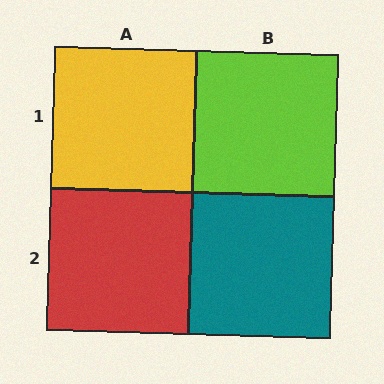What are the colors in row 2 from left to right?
Red, teal.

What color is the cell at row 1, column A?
Yellow.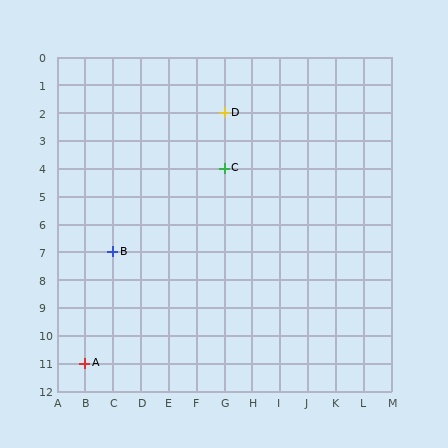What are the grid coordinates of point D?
Point D is at grid coordinates (G, 2).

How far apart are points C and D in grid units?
Points C and D are 2 rows apart.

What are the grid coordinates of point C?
Point C is at grid coordinates (G, 4).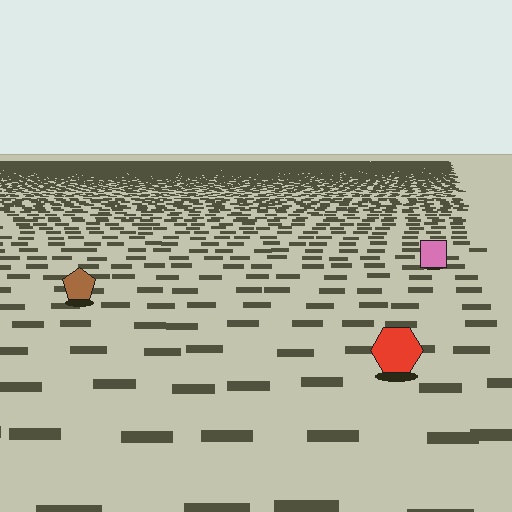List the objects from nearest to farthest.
From nearest to farthest: the red hexagon, the brown pentagon, the pink square.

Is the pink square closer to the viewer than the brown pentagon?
No. The brown pentagon is closer — you can tell from the texture gradient: the ground texture is coarser near it.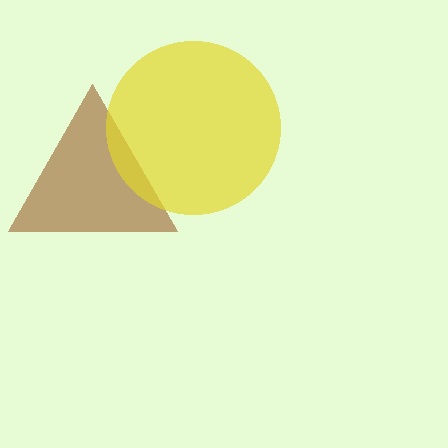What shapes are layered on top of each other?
The layered shapes are: a brown triangle, a yellow circle.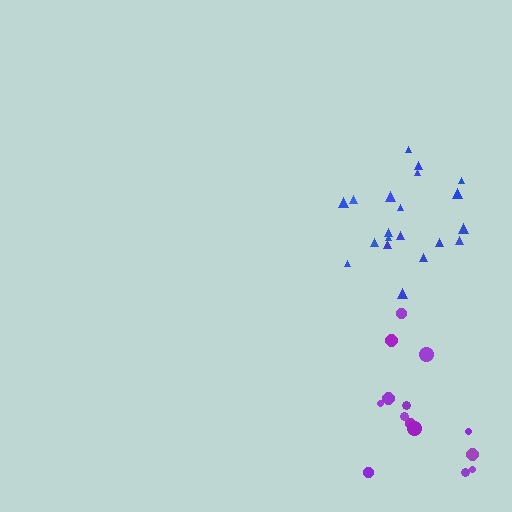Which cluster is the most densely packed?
Blue.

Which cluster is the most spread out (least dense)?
Purple.